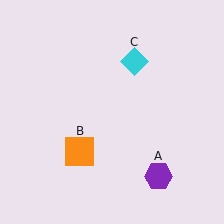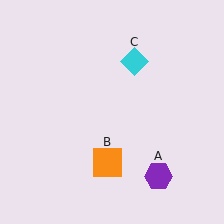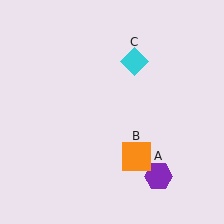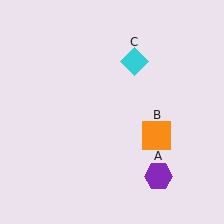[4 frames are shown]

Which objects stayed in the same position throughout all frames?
Purple hexagon (object A) and cyan diamond (object C) remained stationary.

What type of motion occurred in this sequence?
The orange square (object B) rotated counterclockwise around the center of the scene.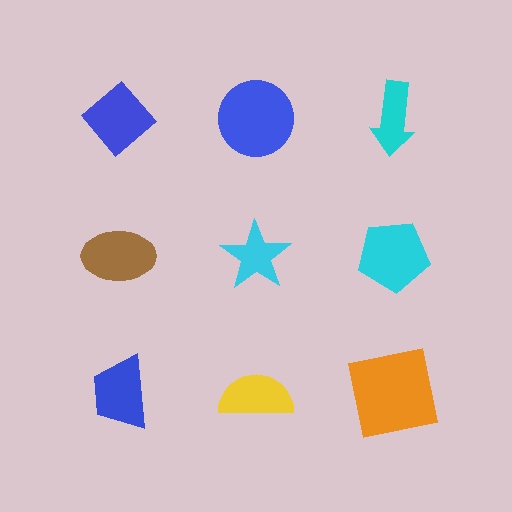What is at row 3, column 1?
A blue trapezoid.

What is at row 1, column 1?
A blue diamond.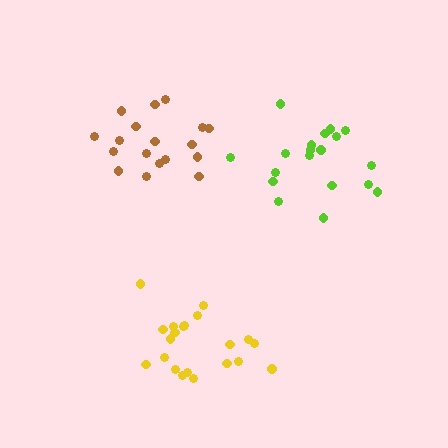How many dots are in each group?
Group 1: 19 dots, Group 2: 18 dots, Group 3: 21 dots (58 total).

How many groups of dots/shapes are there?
There are 3 groups.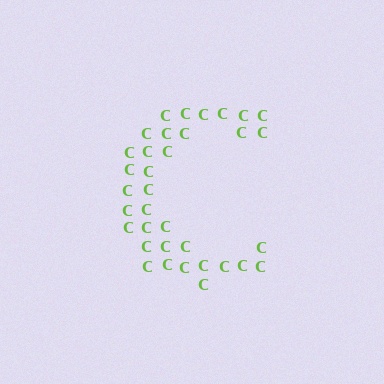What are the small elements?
The small elements are letter C's.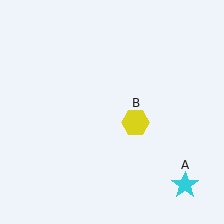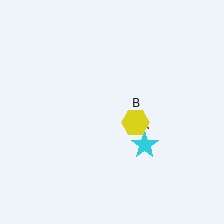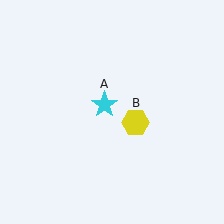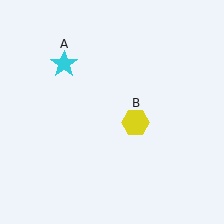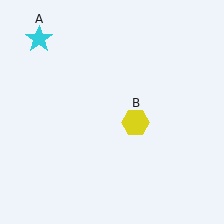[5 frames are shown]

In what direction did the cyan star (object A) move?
The cyan star (object A) moved up and to the left.